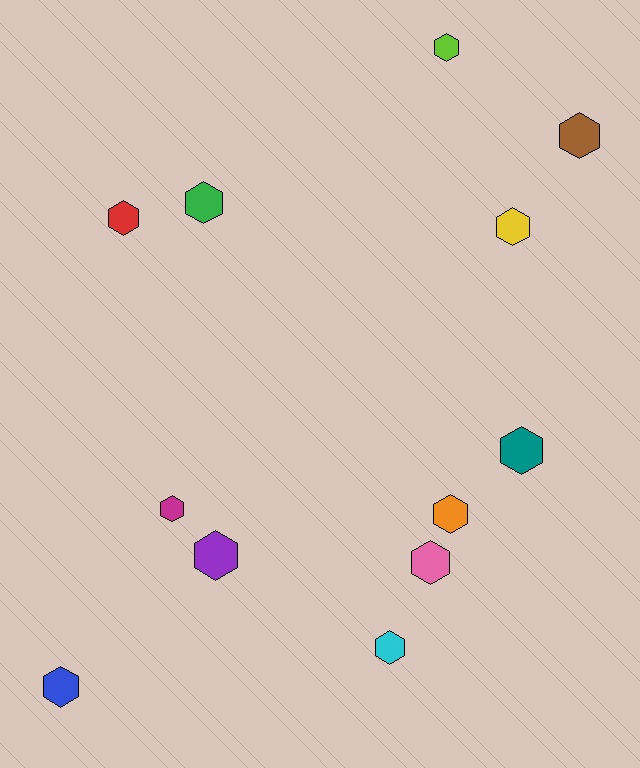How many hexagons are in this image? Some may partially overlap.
There are 12 hexagons.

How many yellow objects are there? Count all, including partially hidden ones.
There is 1 yellow object.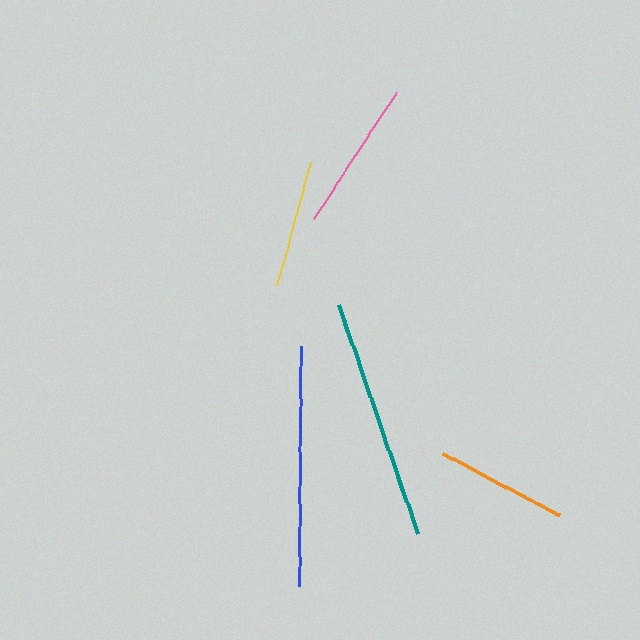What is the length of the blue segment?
The blue segment is approximately 240 pixels long.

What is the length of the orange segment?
The orange segment is approximately 133 pixels long.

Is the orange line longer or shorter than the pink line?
The pink line is longer than the orange line.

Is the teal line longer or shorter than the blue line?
The teal line is longer than the blue line.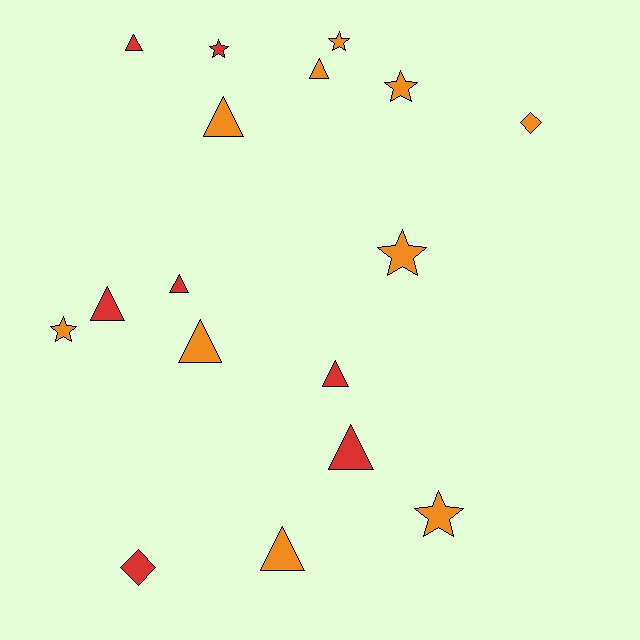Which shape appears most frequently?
Triangle, with 9 objects.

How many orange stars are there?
There are 5 orange stars.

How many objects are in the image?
There are 17 objects.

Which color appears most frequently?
Orange, with 10 objects.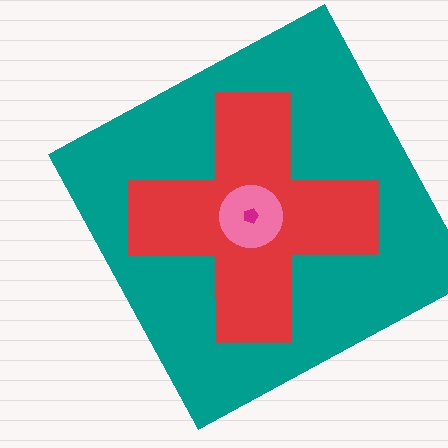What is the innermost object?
The magenta pentagon.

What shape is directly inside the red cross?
The pink circle.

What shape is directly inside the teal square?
The red cross.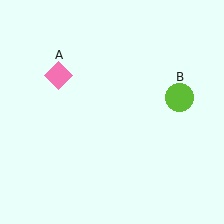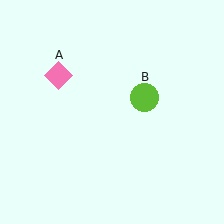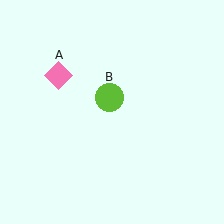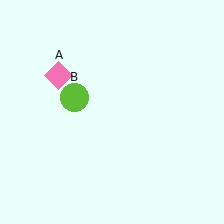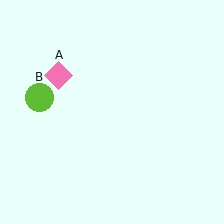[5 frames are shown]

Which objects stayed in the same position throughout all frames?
Pink diamond (object A) remained stationary.